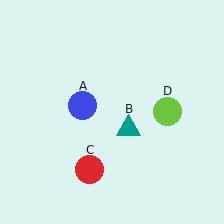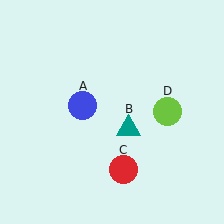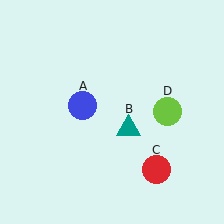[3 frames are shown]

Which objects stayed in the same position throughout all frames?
Blue circle (object A) and teal triangle (object B) and lime circle (object D) remained stationary.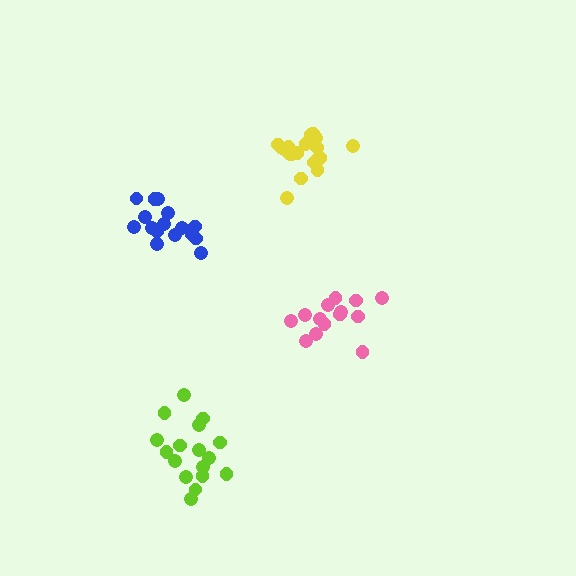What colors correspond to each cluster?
The clusters are colored: blue, yellow, lime, pink.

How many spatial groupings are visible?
There are 4 spatial groupings.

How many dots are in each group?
Group 1: 17 dots, Group 2: 18 dots, Group 3: 17 dots, Group 4: 14 dots (66 total).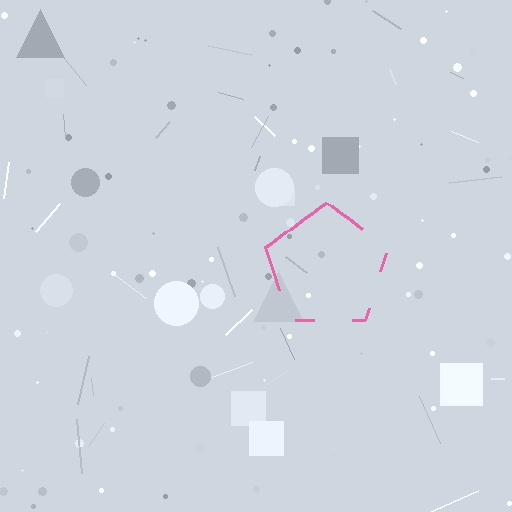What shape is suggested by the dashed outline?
The dashed outline suggests a pentagon.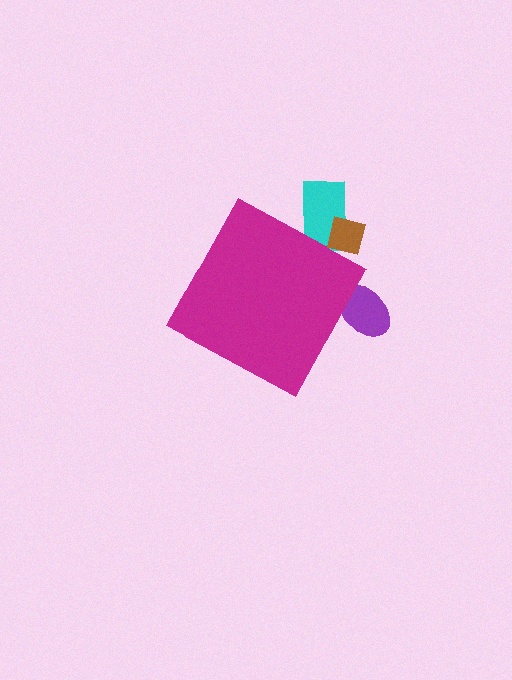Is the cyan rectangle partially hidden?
Yes, the cyan rectangle is partially hidden behind the magenta diamond.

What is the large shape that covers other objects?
A magenta diamond.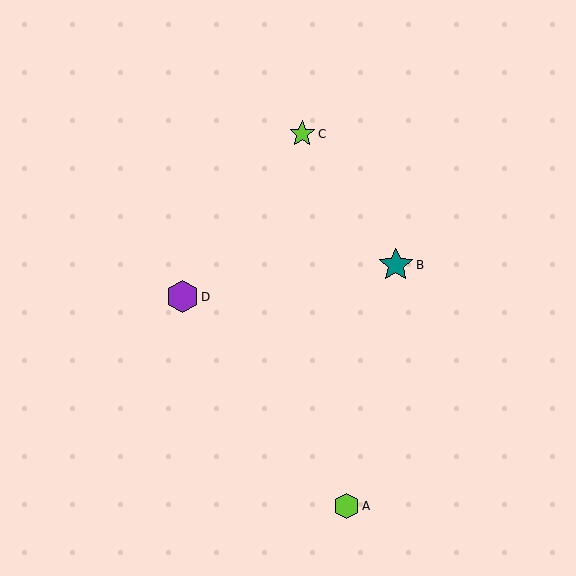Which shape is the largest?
The teal star (labeled B) is the largest.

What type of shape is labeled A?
Shape A is a lime hexagon.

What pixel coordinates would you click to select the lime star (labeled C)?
Click at (302, 134) to select the lime star C.